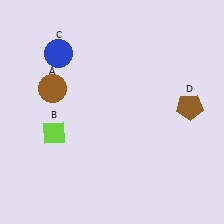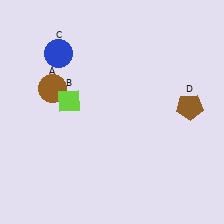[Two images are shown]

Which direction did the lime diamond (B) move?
The lime diamond (B) moved up.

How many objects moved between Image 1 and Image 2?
1 object moved between the two images.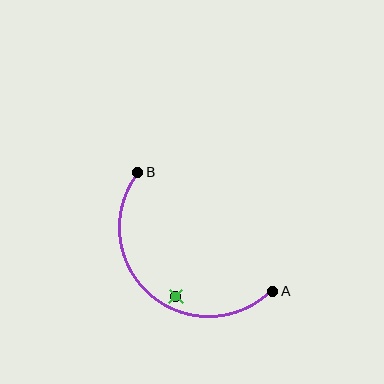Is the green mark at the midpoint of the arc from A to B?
No — the green mark does not lie on the arc at all. It sits slightly inside the curve.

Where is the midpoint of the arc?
The arc midpoint is the point on the curve farthest from the straight line joining A and B. It sits below and to the left of that line.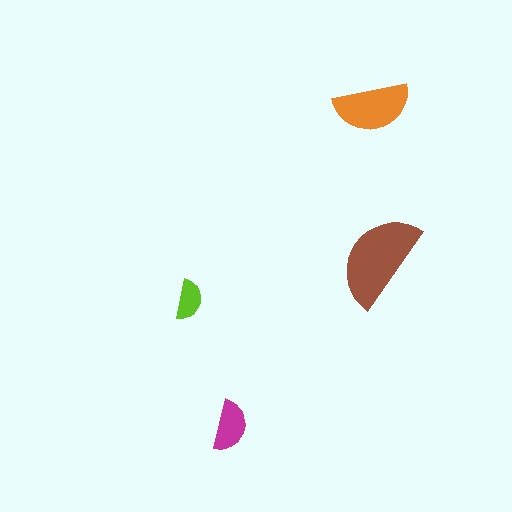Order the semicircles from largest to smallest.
the brown one, the orange one, the magenta one, the lime one.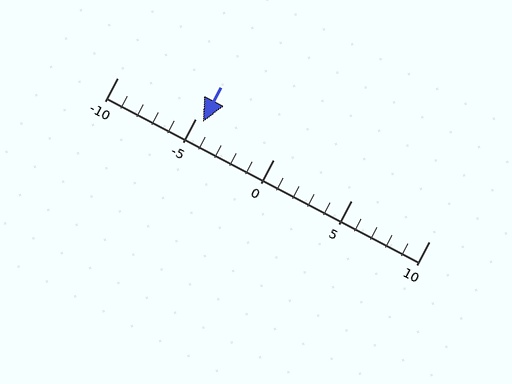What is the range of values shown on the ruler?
The ruler shows values from -10 to 10.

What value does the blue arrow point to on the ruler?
The blue arrow points to approximately -4.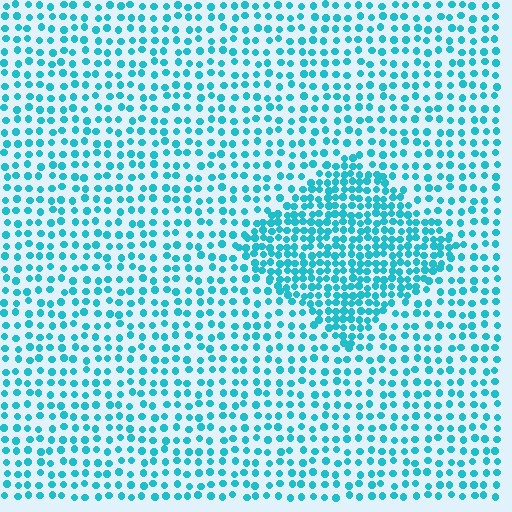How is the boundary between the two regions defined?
The boundary is defined by a change in element density (approximately 2.0x ratio). All elements are the same color, size, and shape.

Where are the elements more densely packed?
The elements are more densely packed inside the diamond boundary.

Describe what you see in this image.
The image contains small cyan elements arranged at two different densities. A diamond-shaped region is visible where the elements are more densely packed than the surrounding area.